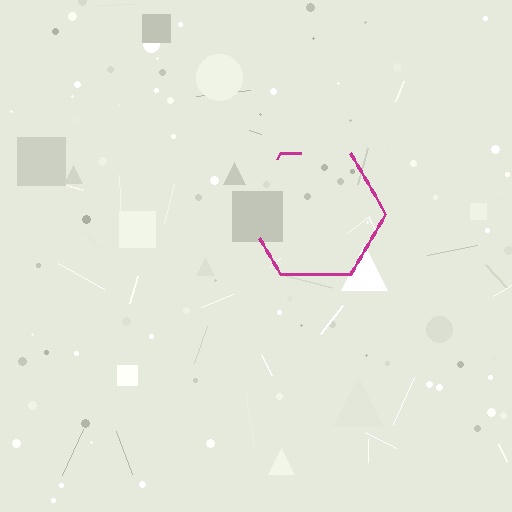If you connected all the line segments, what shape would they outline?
They would outline a hexagon.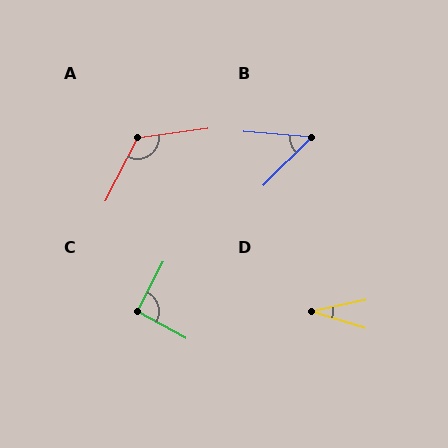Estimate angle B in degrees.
Approximately 50 degrees.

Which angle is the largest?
A, at approximately 124 degrees.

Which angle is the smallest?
D, at approximately 29 degrees.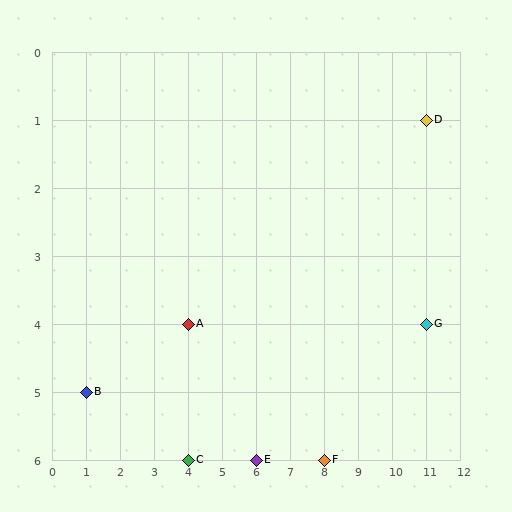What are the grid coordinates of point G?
Point G is at grid coordinates (11, 4).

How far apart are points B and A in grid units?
Points B and A are 3 columns and 1 row apart (about 3.2 grid units diagonally).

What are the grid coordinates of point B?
Point B is at grid coordinates (1, 5).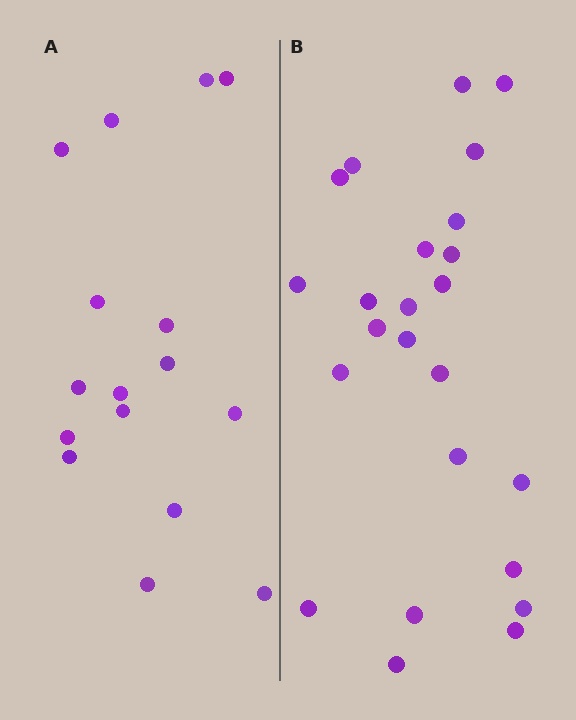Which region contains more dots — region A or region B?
Region B (the right region) has more dots.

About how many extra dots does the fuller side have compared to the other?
Region B has roughly 8 or so more dots than region A.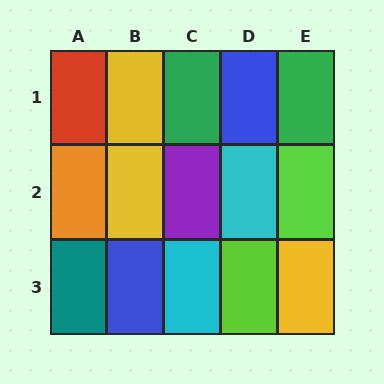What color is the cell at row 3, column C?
Cyan.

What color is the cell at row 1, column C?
Green.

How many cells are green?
2 cells are green.